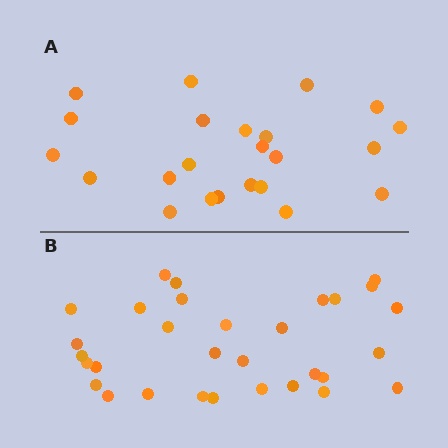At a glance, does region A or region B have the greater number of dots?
Region B (the bottom region) has more dots.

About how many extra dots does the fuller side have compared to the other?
Region B has roughly 8 or so more dots than region A.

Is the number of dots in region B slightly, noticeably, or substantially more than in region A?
Region B has noticeably more, but not dramatically so. The ratio is roughly 1.3 to 1.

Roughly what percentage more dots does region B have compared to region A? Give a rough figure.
About 35% more.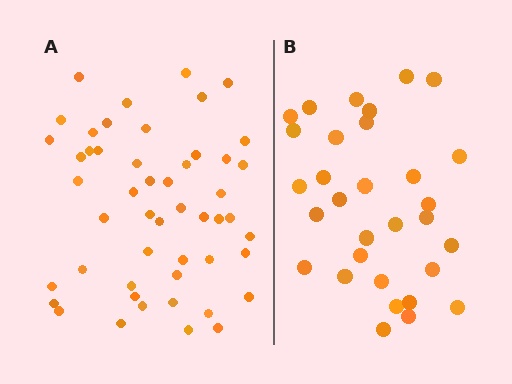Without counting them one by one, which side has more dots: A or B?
Region A (the left region) has more dots.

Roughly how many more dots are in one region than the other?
Region A has approximately 20 more dots than region B.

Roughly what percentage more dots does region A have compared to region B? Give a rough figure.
About 60% more.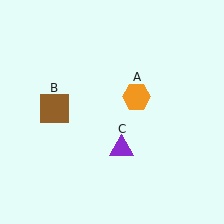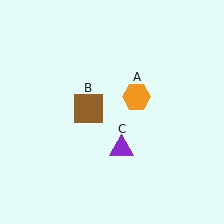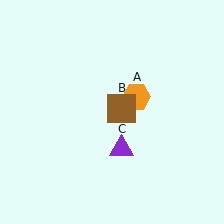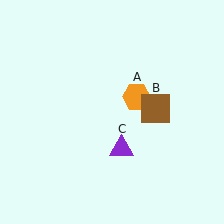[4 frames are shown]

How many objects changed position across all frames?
1 object changed position: brown square (object B).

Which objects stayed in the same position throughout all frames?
Orange hexagon (object A) and purple triangle (object C) remained stationary.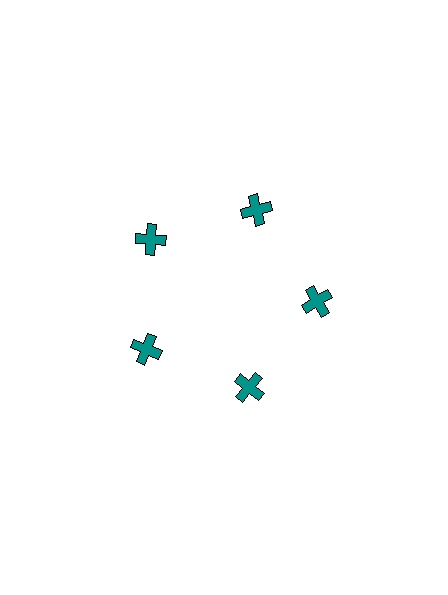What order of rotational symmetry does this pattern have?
This pattern has 5-fold rotational symmetry.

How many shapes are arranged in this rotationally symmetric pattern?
There are 5 shapes, arranged in 5 groups of 1.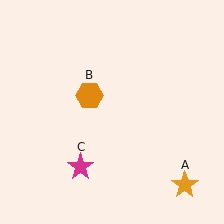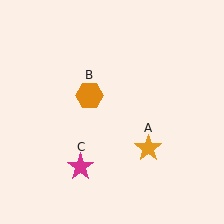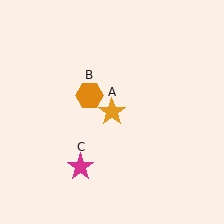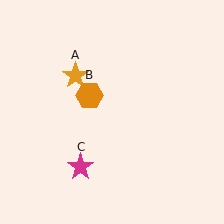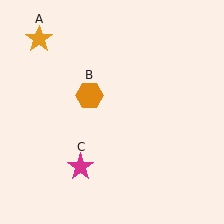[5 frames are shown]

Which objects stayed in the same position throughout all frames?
Orange hexagon (object B) and magenta star (object C) remained stationary.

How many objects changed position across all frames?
1 object changed position: orange star (object A).